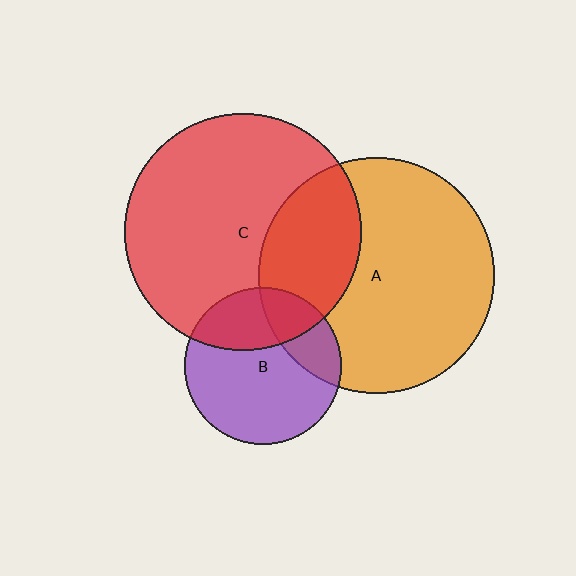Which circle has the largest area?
Circle C (red).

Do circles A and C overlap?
Yes.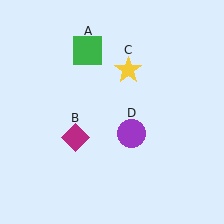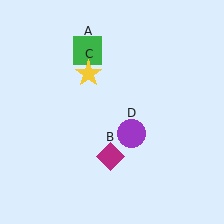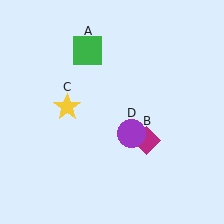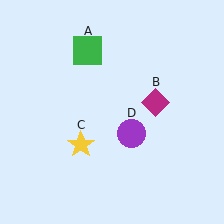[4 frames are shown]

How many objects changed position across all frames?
2 objects changed position: magenta diamond (object B), yellow star (object C).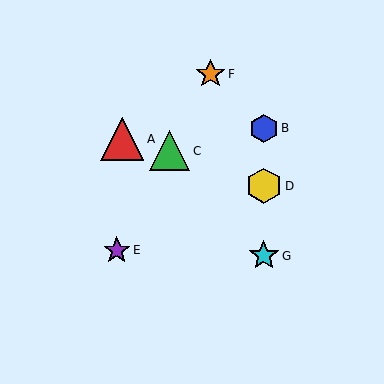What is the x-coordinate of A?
Object A is at x≈122.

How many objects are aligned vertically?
3 objects (B, D, G) are aligned vertically.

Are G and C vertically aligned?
No, G is at x≈264 and C is at x≈169.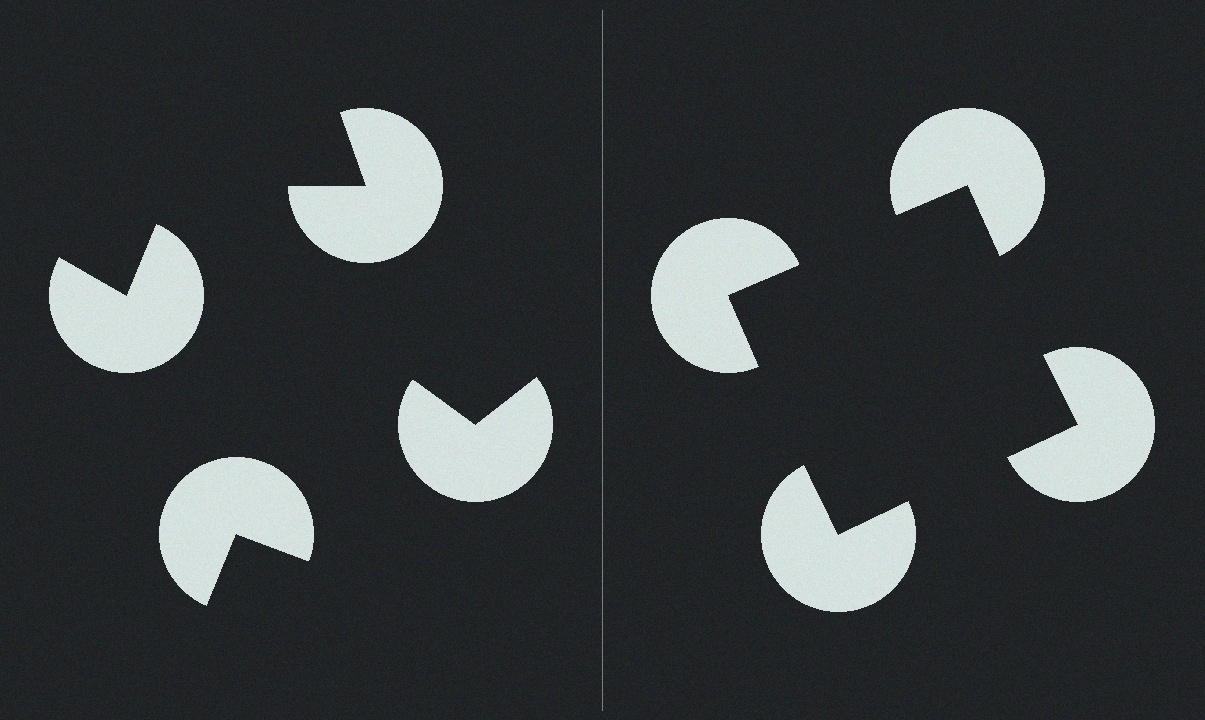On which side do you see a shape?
An illusory square appears on the right side. On the left side the wedge cuts are rotated, so no coherent shape forms.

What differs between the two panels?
The pac-man discs are positioned identically on both sides; only the wedge orientations differ. On the right they align to a square; on the left they are misaligned.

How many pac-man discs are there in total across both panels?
8 — 4 on each side.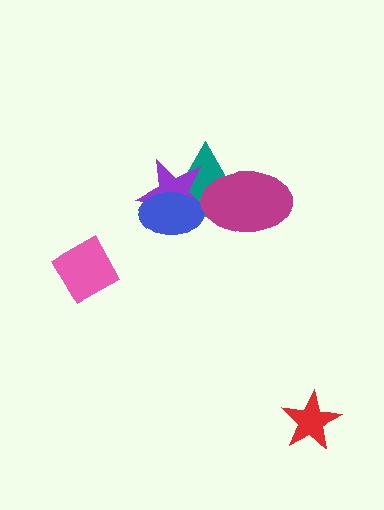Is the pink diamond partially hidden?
No, no other shape covers it.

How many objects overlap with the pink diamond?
0 objects overlap with the pink diamond.